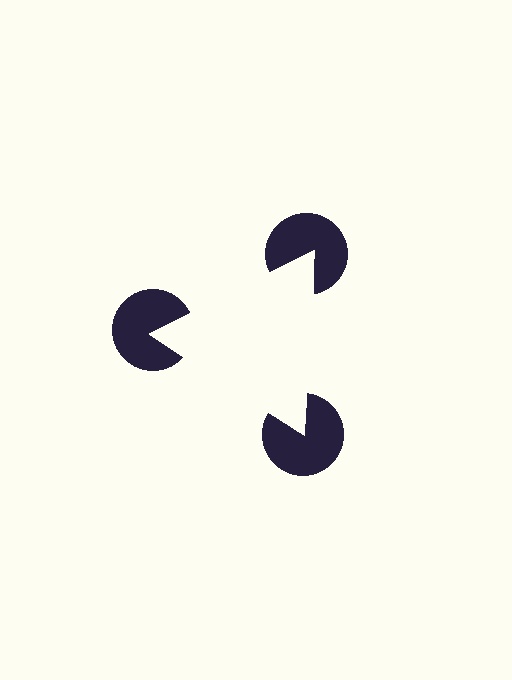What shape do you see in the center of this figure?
An illusory triangle — its edges are inferred from the aligned wedge cuts in the pac-man discs, not physically drawn.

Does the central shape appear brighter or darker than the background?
It typically appears slightly brighter than the background, even though no actual brightness change is drawn.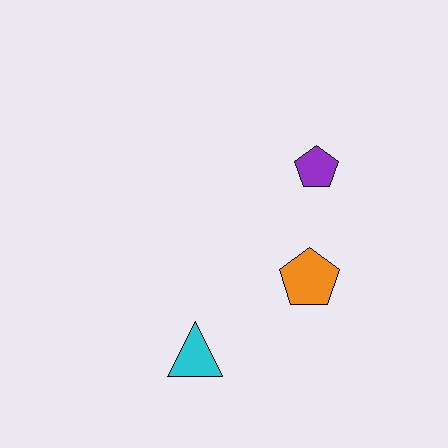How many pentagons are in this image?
There are 2 pentagons.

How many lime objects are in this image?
There are no lime objects.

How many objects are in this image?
There are 3 objects.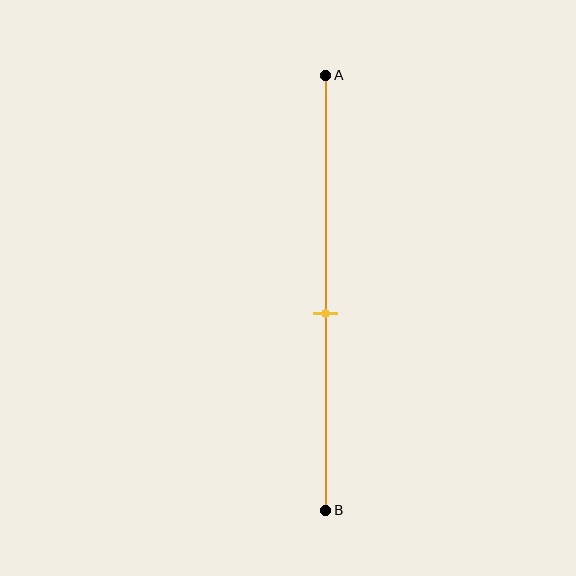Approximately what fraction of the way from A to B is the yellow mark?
The yellow mark is approximately 55% of the way from A to B.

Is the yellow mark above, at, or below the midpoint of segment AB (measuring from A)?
The yellow mark is below the midpoint of segment AB.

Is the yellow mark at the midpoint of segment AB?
No, the mark is at about 55% from A, not at the 50% midpoint.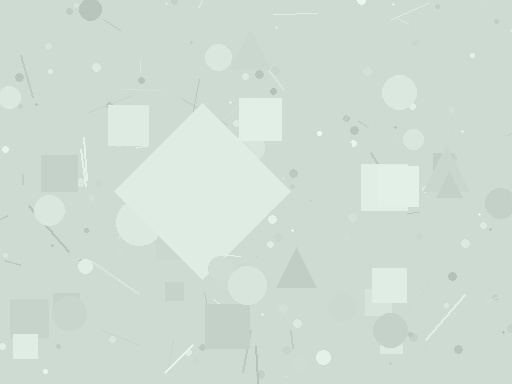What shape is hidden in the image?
A diamond is hidden in the image.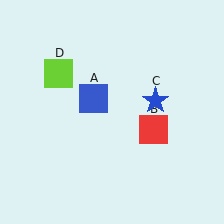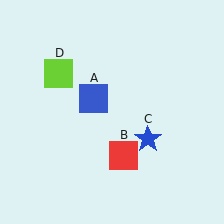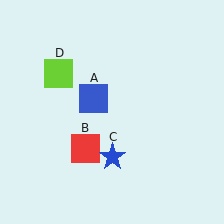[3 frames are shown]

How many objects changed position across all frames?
2 objects changed position: red square (object B), blue star (object C).